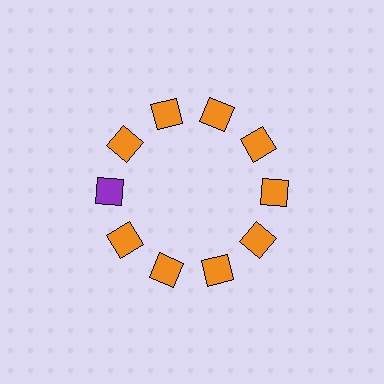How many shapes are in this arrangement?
There are 10 shapes arranged in a ring pattern.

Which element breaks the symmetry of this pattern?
The purple square at roughly the 9 o'clock position breaks the symmetry. All other shapes are orange squares.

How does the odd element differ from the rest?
It has a different color: purple instead of orange.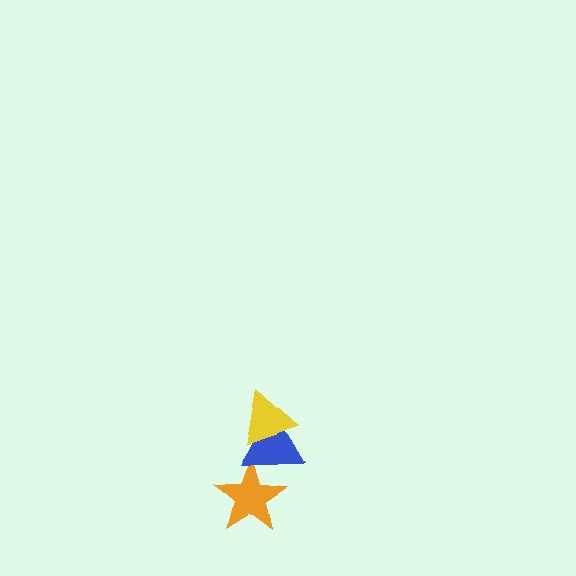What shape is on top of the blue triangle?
The yellow triangle is on top of the blue triangle.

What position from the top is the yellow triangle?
The yellow triangle is 1st from the top.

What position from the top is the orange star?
The orange star is 3rd from the top.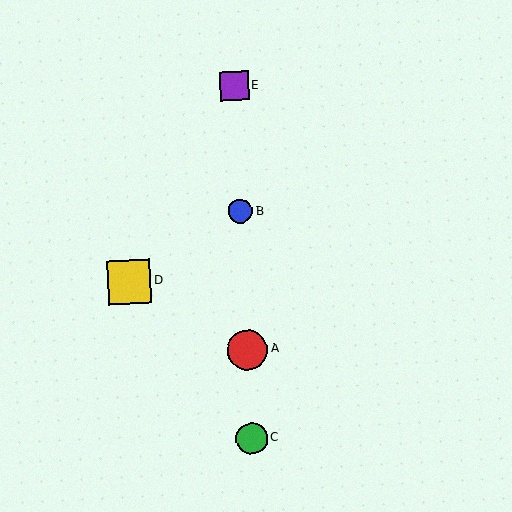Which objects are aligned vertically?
Objects A, B, C, E are aligned vertically.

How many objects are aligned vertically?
4 objects (A, B, C, E) are aligned vertically.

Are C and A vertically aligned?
Yes, both are at x≈252.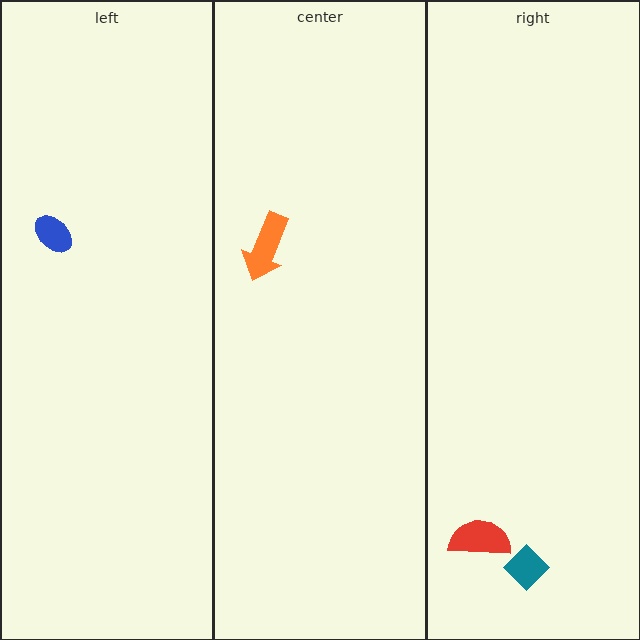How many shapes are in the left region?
1.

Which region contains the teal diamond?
The right region.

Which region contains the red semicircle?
The right region.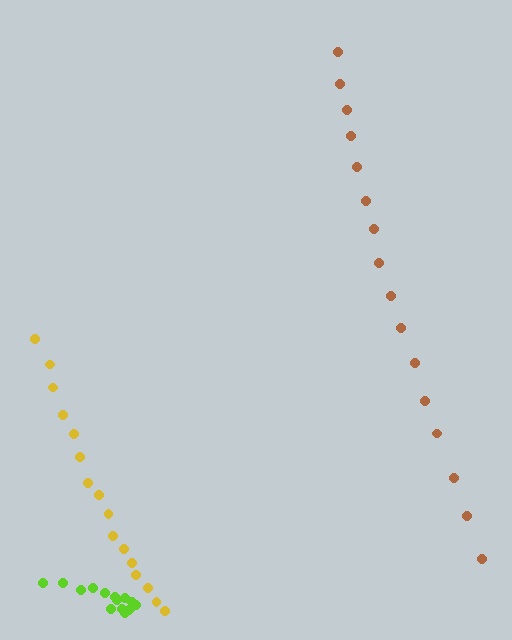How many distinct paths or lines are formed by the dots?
There are 3 distinct paths.